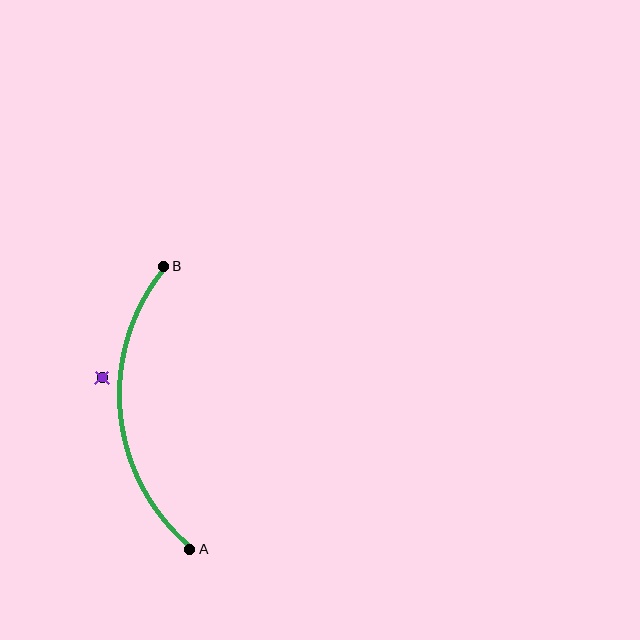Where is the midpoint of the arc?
The arc midpoint is the point on the curve farthest from the straight line joining A and B. It sits to the left of that line.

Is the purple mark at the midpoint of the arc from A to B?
No — the purple mark does not lie on the arc at all. It sits slightly outside the curve.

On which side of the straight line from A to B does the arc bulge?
The arc bulges to the left of the straight line connecting A and B.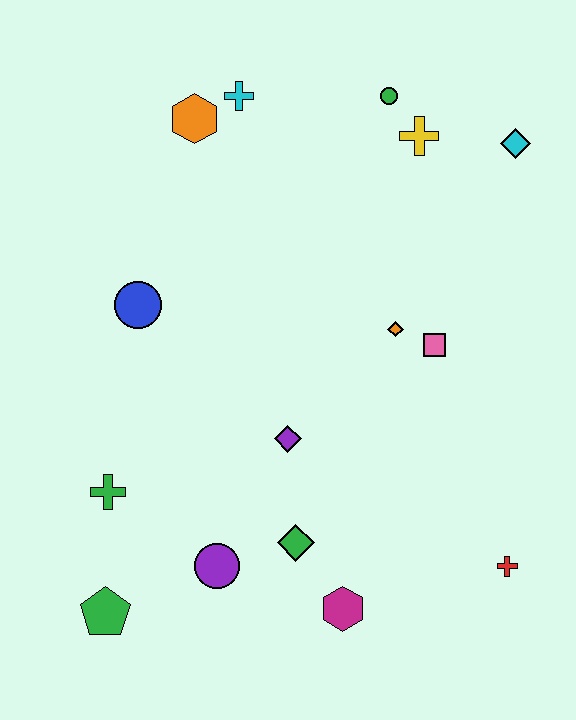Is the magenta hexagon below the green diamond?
Yes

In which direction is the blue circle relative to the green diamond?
The blue circle is above the green diamond.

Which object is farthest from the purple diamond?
The cyan diamond is farthest from the purple diamond.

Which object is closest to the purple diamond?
The green diamond is closest to the purple diamond.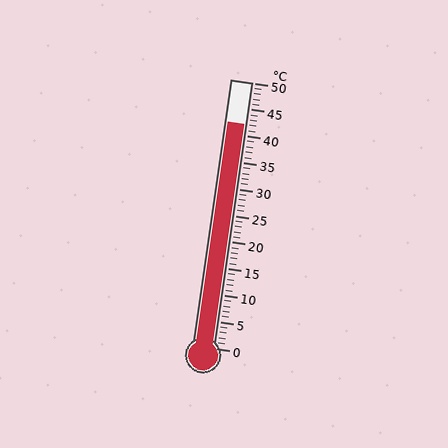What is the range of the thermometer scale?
The thermometer scale ranges from 0°C to 50°C.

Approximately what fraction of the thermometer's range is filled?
The thermometer is filled to approximately 85% of its range.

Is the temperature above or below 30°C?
The temperature is above 30°C.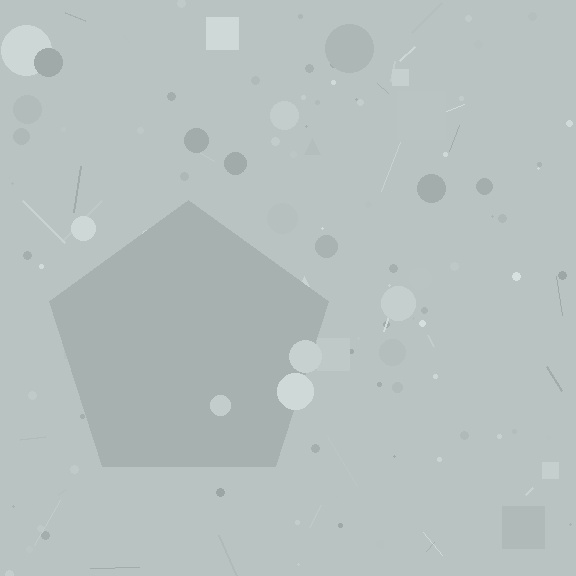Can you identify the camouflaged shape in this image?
The camouflaged shape is a pentagon.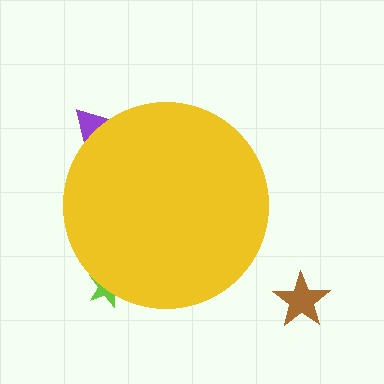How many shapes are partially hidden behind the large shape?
2 shapes are partially hidden.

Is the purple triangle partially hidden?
Yes, the purple triangle is partially hidden behind the yellow circle.